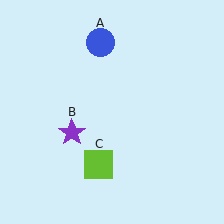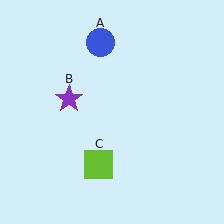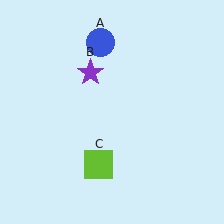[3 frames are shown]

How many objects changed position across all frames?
1 object changed position: purple star (object B).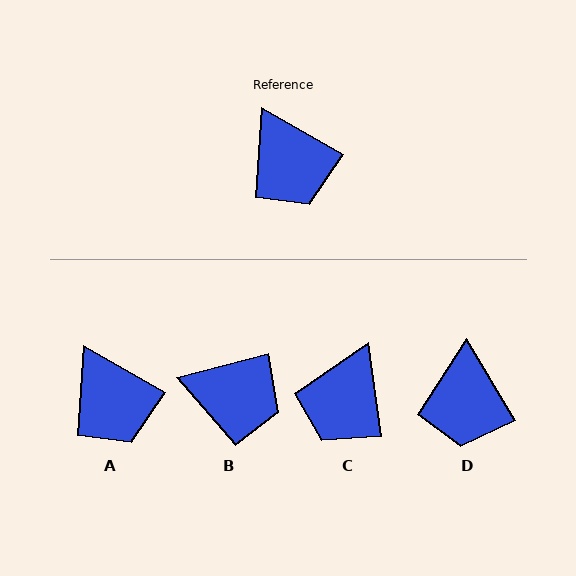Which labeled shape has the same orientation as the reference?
A.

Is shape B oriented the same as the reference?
No, it is off by about 45 degrees.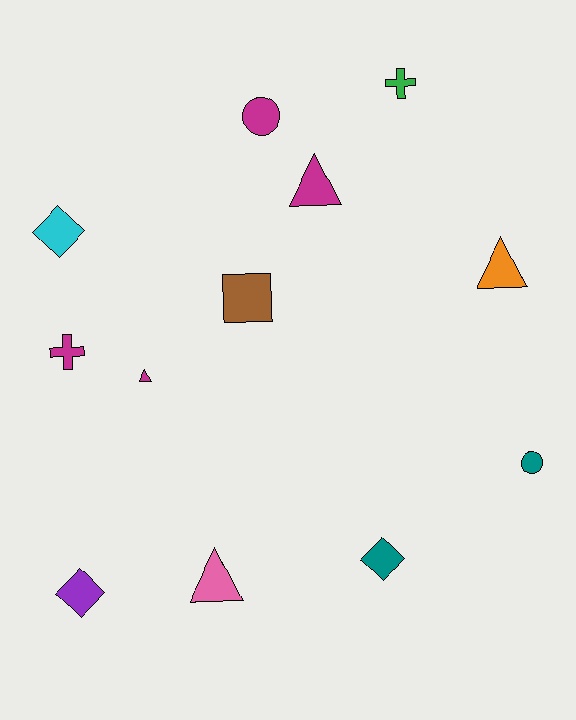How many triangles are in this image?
There are 4 triangles.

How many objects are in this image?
There are 12 objects.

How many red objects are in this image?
There are no red objects.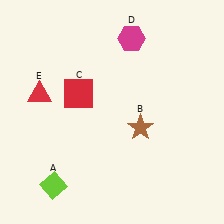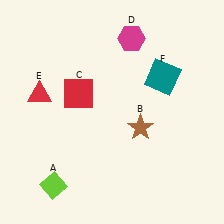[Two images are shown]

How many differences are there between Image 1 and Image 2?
There is 1 difference between the two images.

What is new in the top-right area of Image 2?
A teal square (F) was added in the top-right area of Image 2.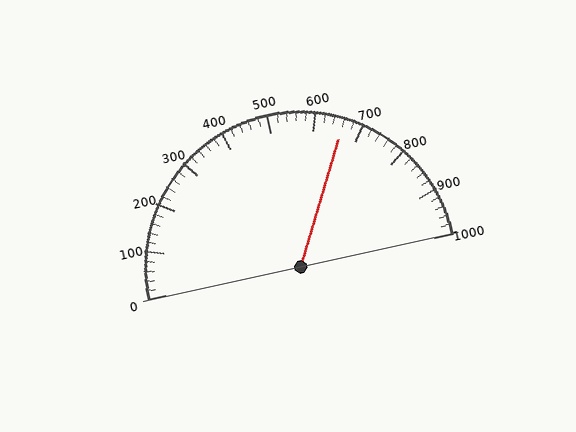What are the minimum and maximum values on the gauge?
The gauge ranges from 0 to 1000.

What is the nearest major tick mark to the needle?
The nearest major tick mark is 700.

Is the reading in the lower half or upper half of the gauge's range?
The reading is in the upper half of the range (0 to 1000).